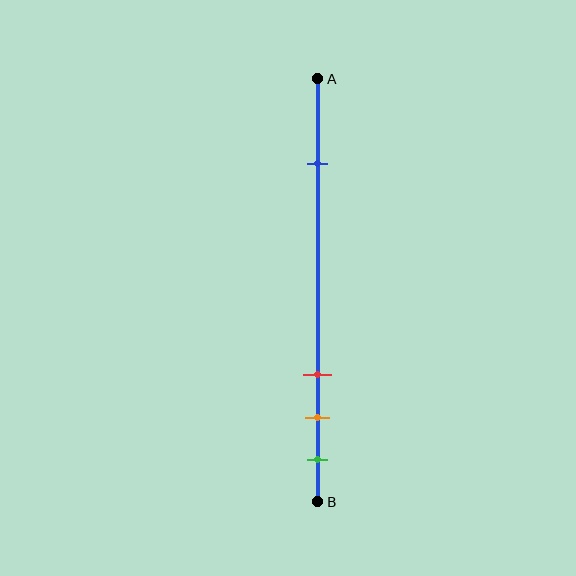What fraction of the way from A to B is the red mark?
The red mark is approximately 70% (0.7) of the way from A to B.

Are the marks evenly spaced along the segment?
No, the marks are not evenly spaced.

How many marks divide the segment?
There are 4 marks dividing the segment.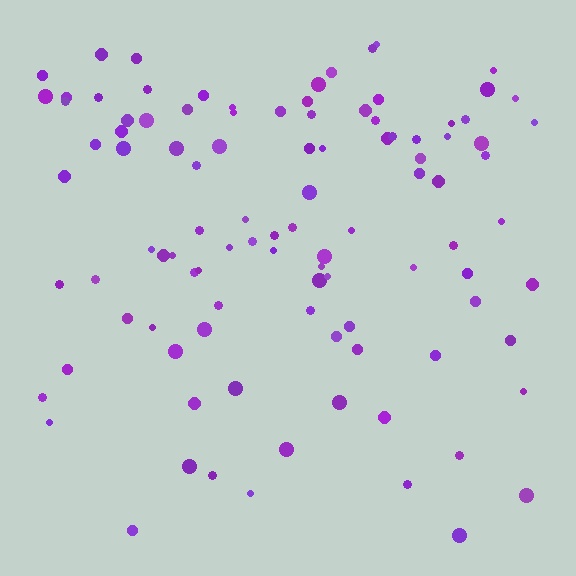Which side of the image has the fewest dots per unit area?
The bottom.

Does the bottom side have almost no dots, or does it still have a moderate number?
Still a moderate number, just noticeably fewer than the top.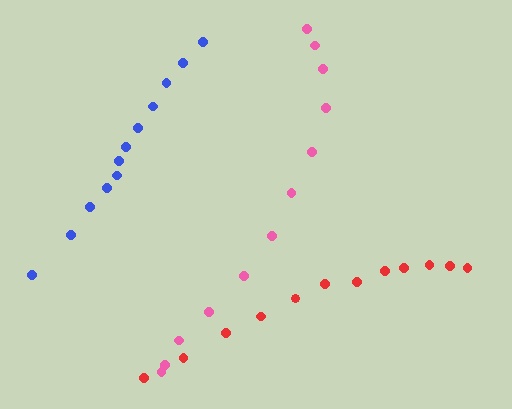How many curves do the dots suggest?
There are 3 distinct paths.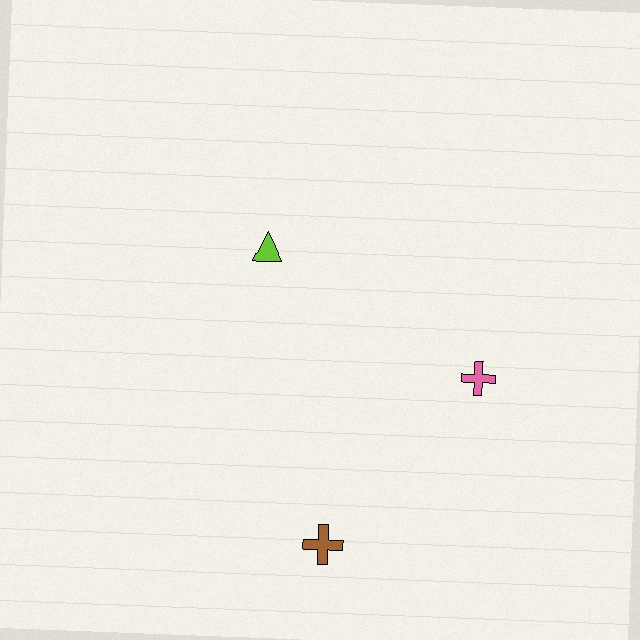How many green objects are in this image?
There are no green objects.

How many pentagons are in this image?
There are no pentagons.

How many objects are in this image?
There are 3 objects.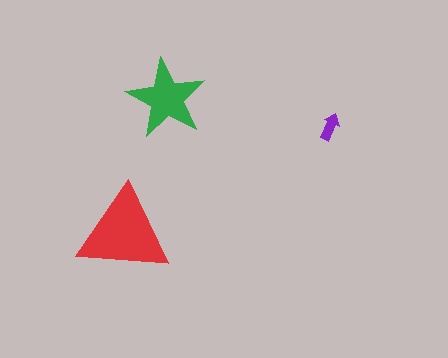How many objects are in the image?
There are 3 objects in the image.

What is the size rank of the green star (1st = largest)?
2nd.